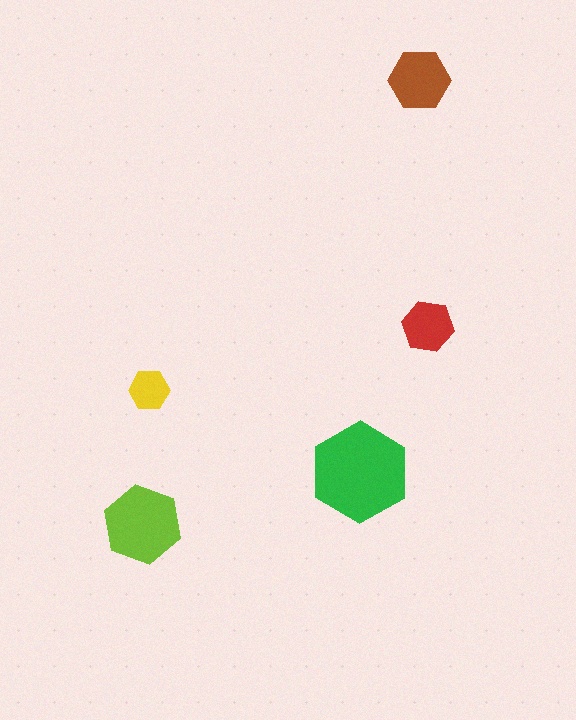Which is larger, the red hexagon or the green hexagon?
The green one.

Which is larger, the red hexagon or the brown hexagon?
The brown one.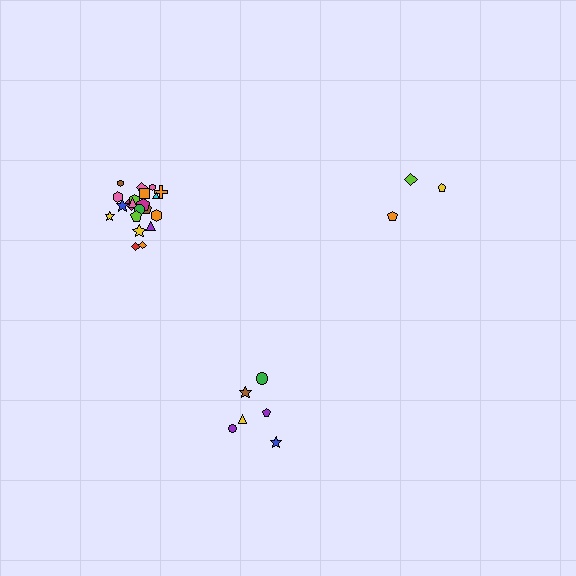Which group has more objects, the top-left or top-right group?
The top-left group.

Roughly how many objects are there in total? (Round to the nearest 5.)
Roughly 30 objects in total.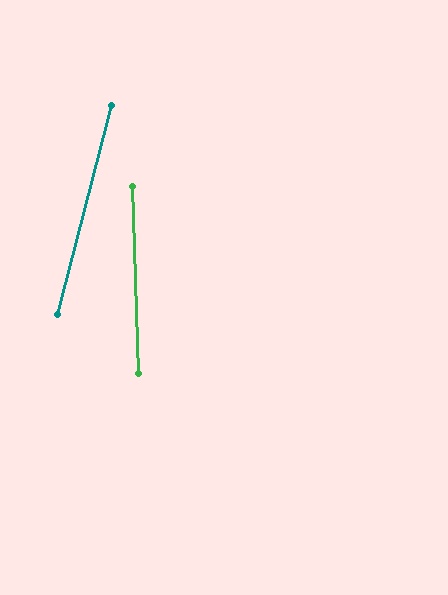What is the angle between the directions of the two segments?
Approximately 16 degrees.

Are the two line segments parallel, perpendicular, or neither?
Neither parallel nor perpendicular — they differ by about 16°.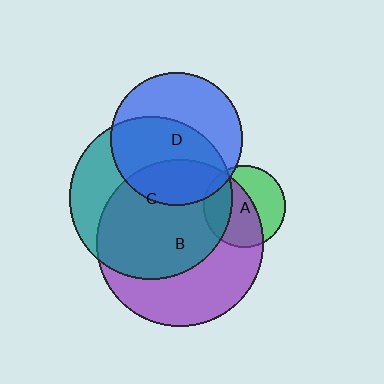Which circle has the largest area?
Circle B (purple).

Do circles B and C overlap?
Yes.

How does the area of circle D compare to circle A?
Approximately 2.6 times.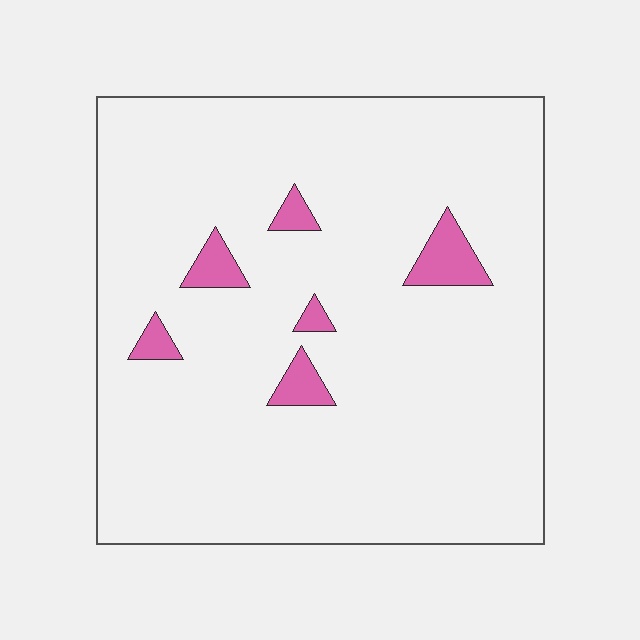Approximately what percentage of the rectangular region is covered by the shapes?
Approximately 5%.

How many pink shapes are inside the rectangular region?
6.